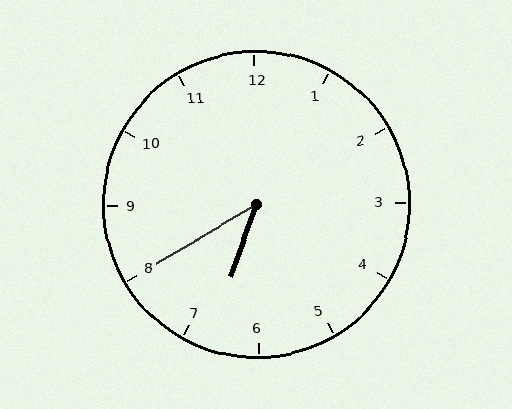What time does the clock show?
6:40.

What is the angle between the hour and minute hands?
Approximately 40 degrees.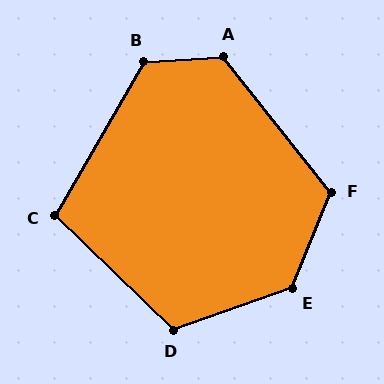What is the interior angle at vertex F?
Approximately 119 degrees (obtuse).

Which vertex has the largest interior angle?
E, at approximately 131 degrees.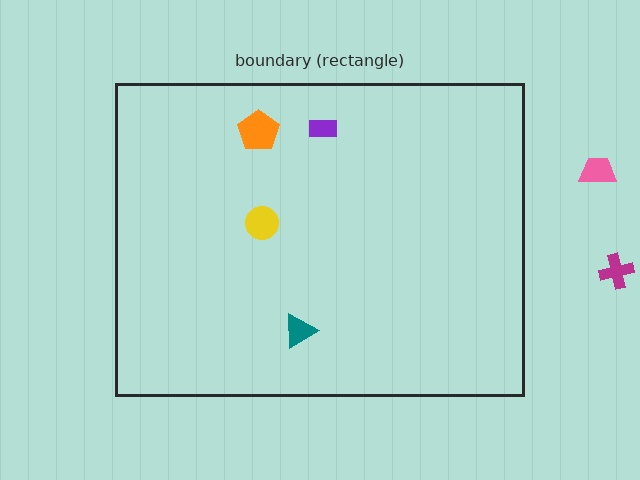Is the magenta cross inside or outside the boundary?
Outside.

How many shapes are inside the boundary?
4 inside, 2 outside.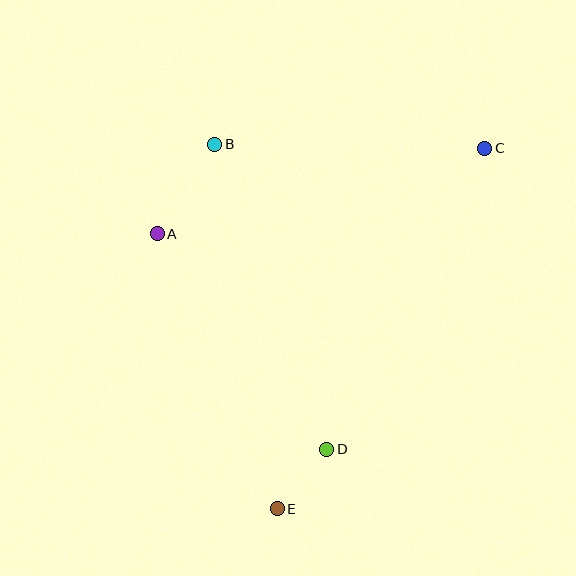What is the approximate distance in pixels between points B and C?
The distance between B and C is approximately 270 pixels.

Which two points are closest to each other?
Points D and E are closest to each other.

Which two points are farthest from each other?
Points C and E are farthest from each other.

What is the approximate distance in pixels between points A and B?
The distance between A and B is approximately 106 pixels.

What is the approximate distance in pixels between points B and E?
The distance between B and E is approximately 370 pixels.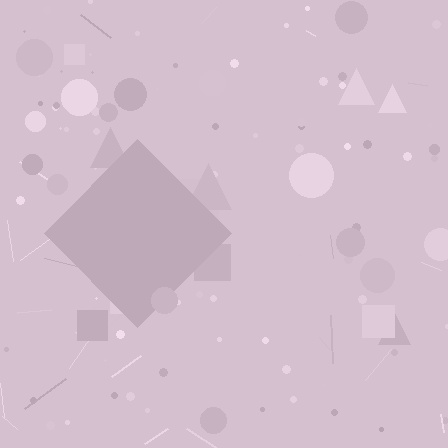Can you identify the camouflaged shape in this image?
The camouflaged shape is a diamond.